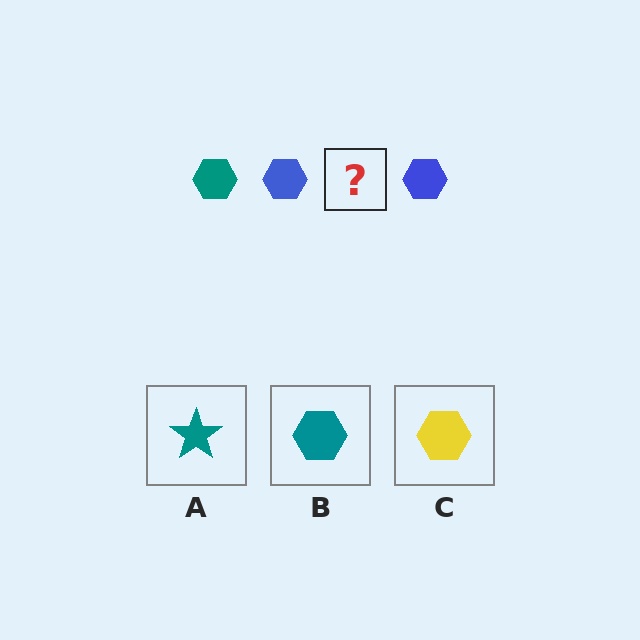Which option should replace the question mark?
Option B.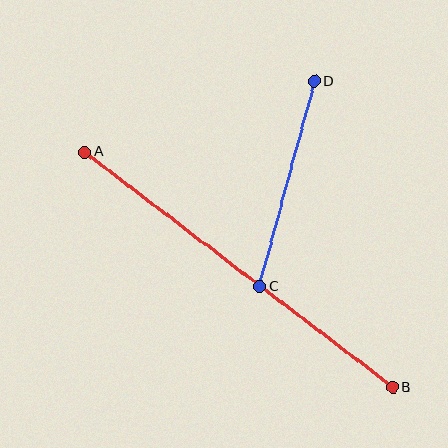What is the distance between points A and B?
The distance is approximately 388 pixels.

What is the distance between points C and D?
The distance is approximately 213 pixels.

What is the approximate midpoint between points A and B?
The midpoint is at approximately (239, 270) pixels.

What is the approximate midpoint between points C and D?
The midpoint is at approximately (287, 184) pixels.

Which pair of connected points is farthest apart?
Points A and B are farthest apart.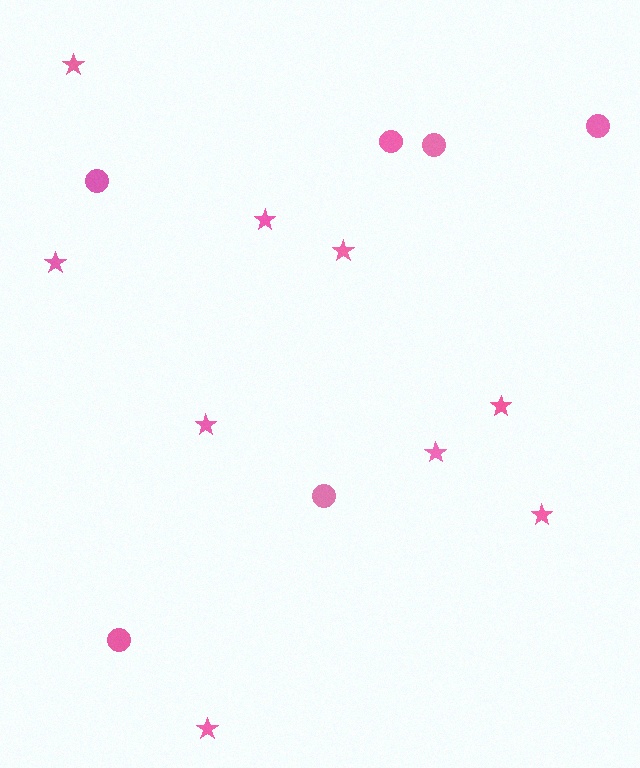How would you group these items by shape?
There are 2 groups: one group of stars (9) and one group of circles (6).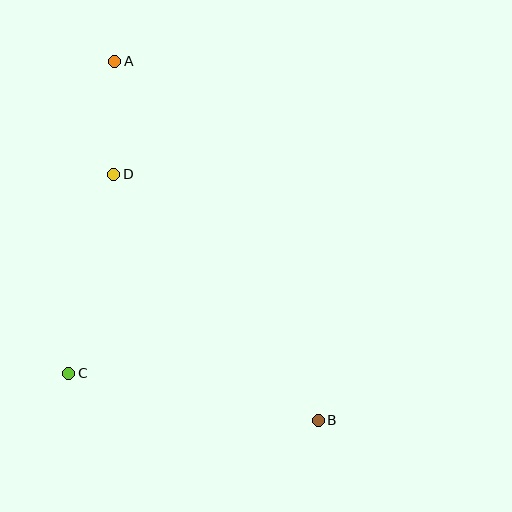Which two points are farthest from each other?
Points A and B are farthest from each other.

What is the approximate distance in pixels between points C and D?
The distance between C and D is approximately 204 pixels.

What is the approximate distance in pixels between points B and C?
The distance between B and C is approximately 254 pixels.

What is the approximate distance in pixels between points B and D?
The distance between B and D is approximately 320 pixels.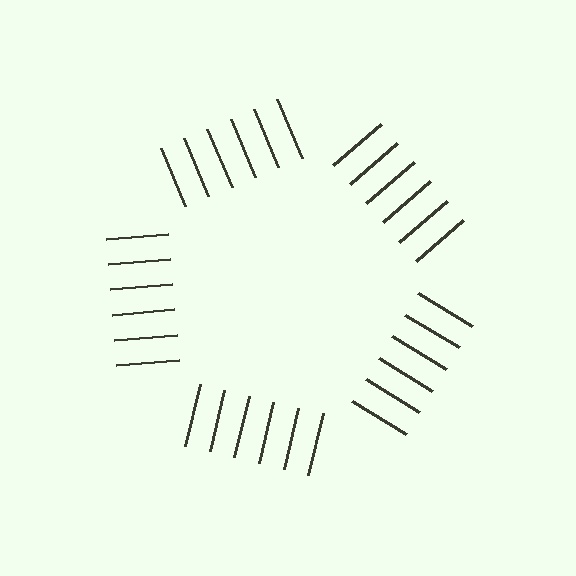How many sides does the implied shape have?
5 sides — the line-ends trace a pentagon.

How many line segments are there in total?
30 — 6 along each of the 5 edges.